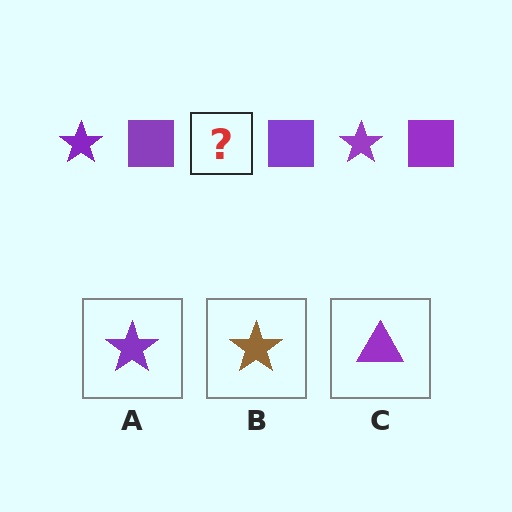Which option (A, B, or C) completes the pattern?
A.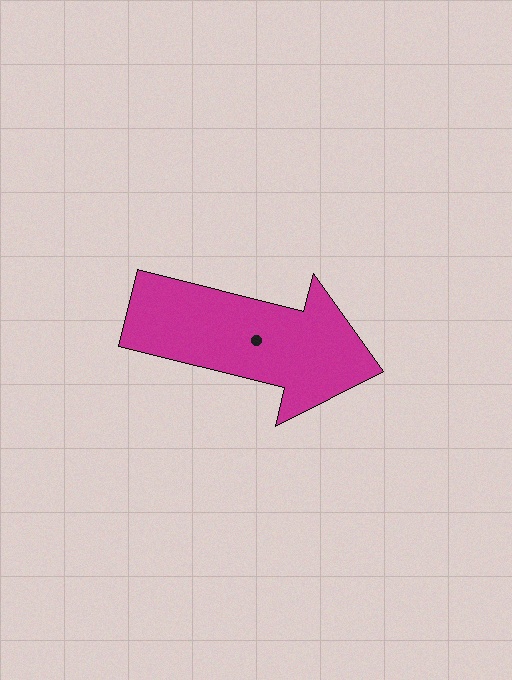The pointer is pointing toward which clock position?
Roughly 3 o'clock.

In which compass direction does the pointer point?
East.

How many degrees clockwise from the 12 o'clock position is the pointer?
Approximately 104 degrees.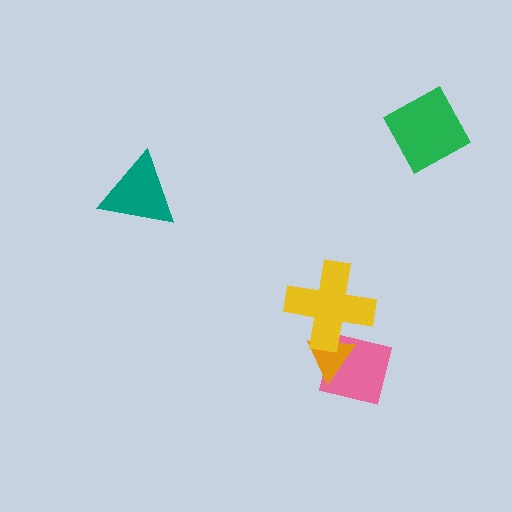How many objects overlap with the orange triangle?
2 objects overlap with the orange triangle.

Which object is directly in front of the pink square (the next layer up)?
The orange triangle is directly in front of the pink square.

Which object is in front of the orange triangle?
The yellow cross is in front of the orange triangle.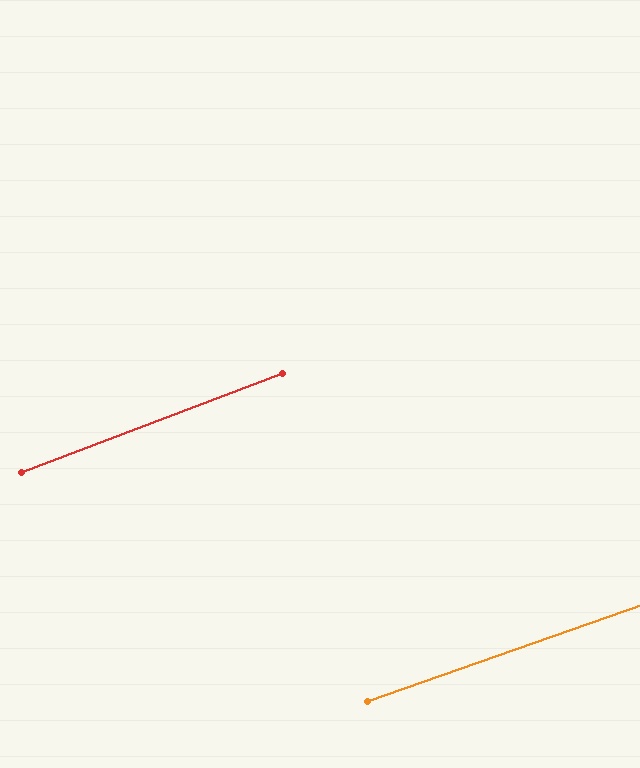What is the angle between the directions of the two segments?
Approximately 1 degree.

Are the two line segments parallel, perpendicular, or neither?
Parallel — their directions differ by only 1.4°.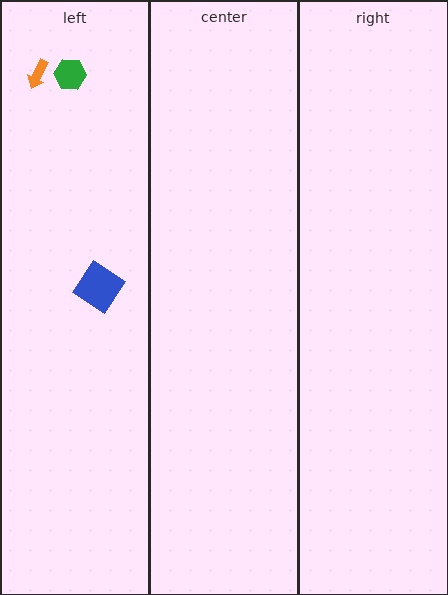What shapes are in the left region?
The green hexagon, the orange arrow, the blue diamond.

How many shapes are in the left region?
3.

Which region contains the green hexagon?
The left region.